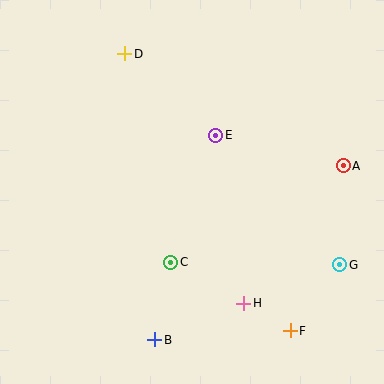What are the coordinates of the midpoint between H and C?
The midpoint between H and C is at (207, 283).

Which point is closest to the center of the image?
Point E at (216, 135) is closest to the center.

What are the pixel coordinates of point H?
Point H is at (244, 303).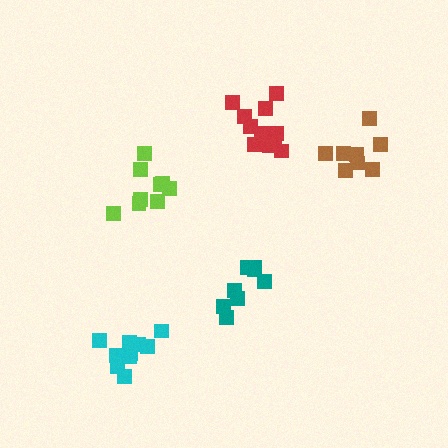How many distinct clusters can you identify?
There are 5 distinct clusters.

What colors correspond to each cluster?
The clusters are colored: lime, red, cyan, brown, teal.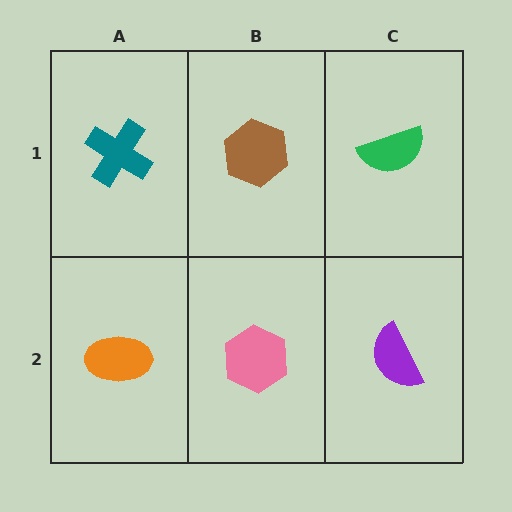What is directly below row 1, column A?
An orange ellipse.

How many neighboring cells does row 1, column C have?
2.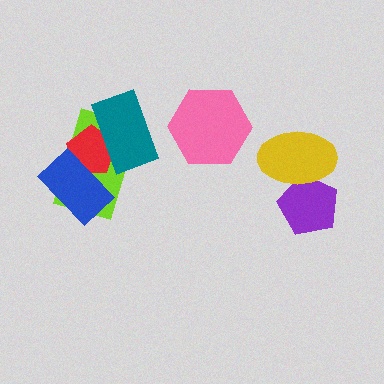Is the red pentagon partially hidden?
Yes, it is partially covered by another shape.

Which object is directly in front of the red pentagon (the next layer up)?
The teal rectangle is directly in front of the red pentagon.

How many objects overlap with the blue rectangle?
2 objects overlap with the blue rectangle.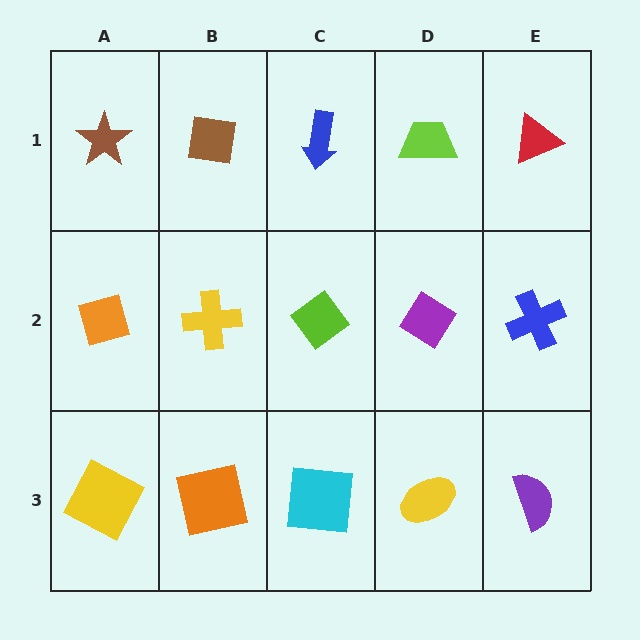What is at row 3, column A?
A yellow square.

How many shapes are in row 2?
5 shapes.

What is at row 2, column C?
A lime diamond.